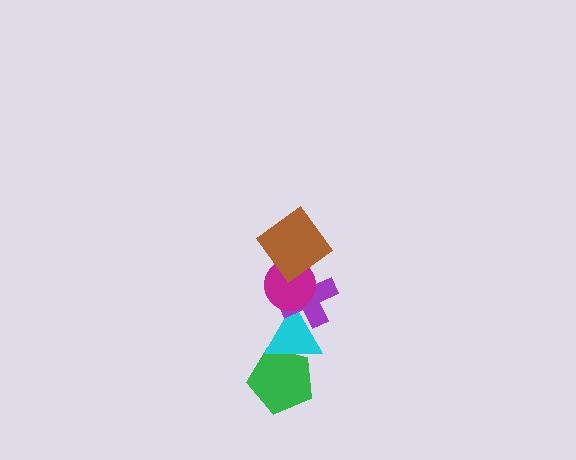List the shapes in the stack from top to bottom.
From top to bottom: the brown diamond, the magenta circle, the purple cross, the cyan triangle, the green pentagon.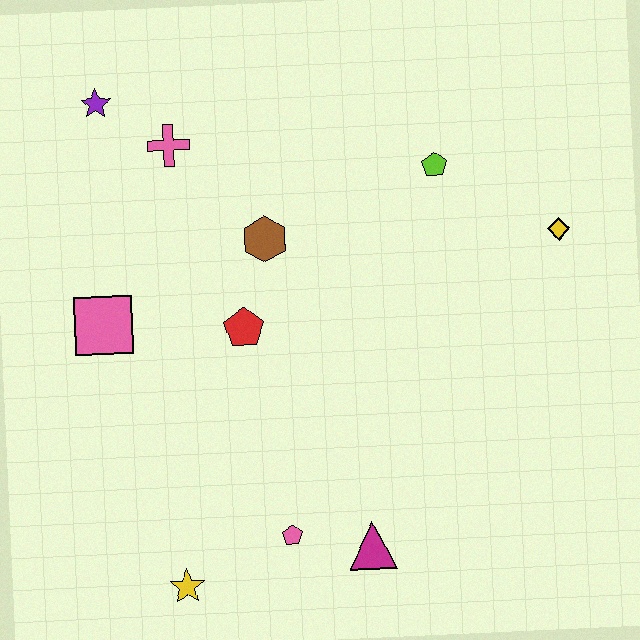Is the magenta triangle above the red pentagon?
No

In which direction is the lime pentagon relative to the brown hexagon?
The lime pentagon is to the right of the brown hexagon.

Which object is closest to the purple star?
The pink cross is closest to the purple star.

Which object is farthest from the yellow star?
The yellow diamond is farthest from the yellow star.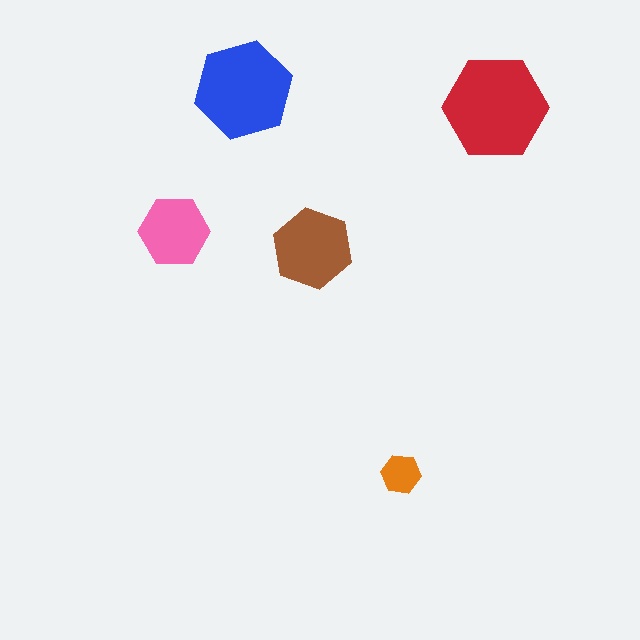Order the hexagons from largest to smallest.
the red one, the blue one, the brown one, the pink one, the orange one.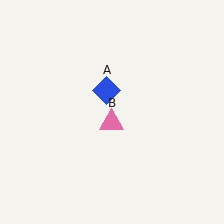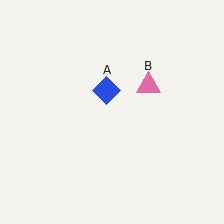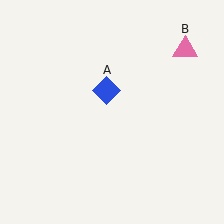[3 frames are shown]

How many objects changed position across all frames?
1 object changed position: pink triangle (object B).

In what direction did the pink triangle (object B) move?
The pink triangle (object B) moved up and to the right.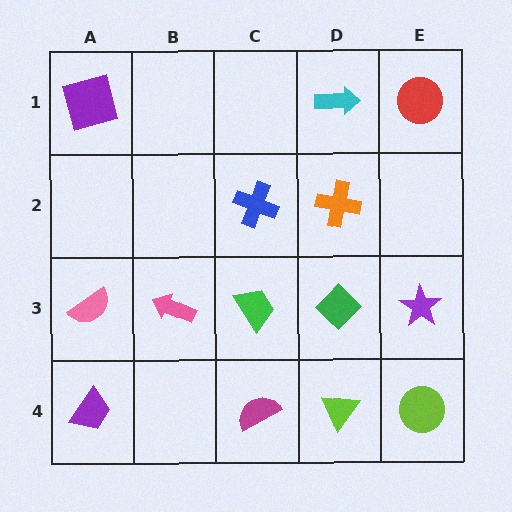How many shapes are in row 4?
4 shapes.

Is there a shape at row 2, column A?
No, that cell is empty.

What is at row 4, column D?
A lime triangle.